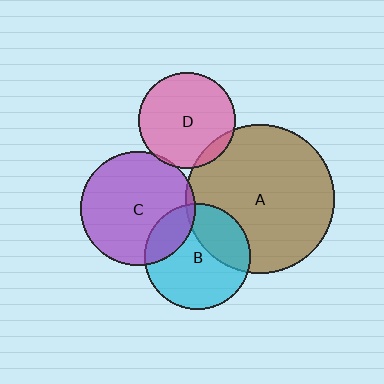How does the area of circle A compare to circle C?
Approximately 1.7 times.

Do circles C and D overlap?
Yes.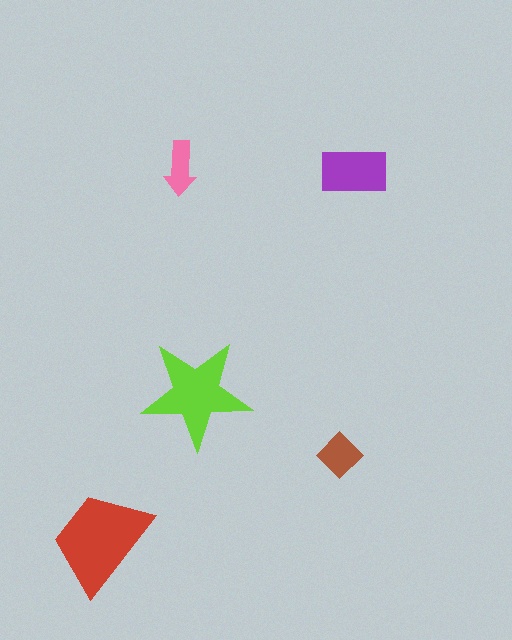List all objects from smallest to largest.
The pink arrow, the brown diamond, the purple rectangle, the lime star, the red trapezoid.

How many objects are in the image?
There are 5 objects in the image.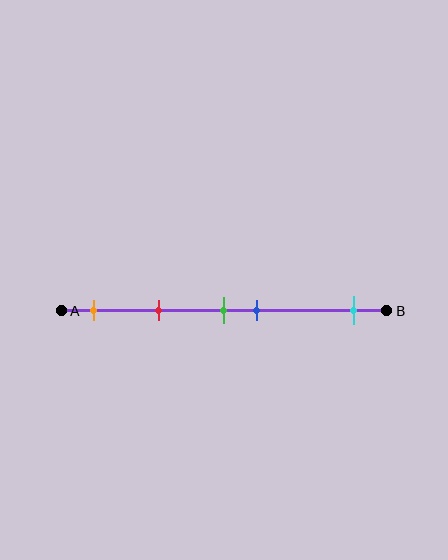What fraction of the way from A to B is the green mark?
The green mark is approximately 50% (0.5) of the way from A to B.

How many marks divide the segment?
There are 5 marks dividing the segment.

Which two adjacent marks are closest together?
The green and blue marks are the closest adjacent pair.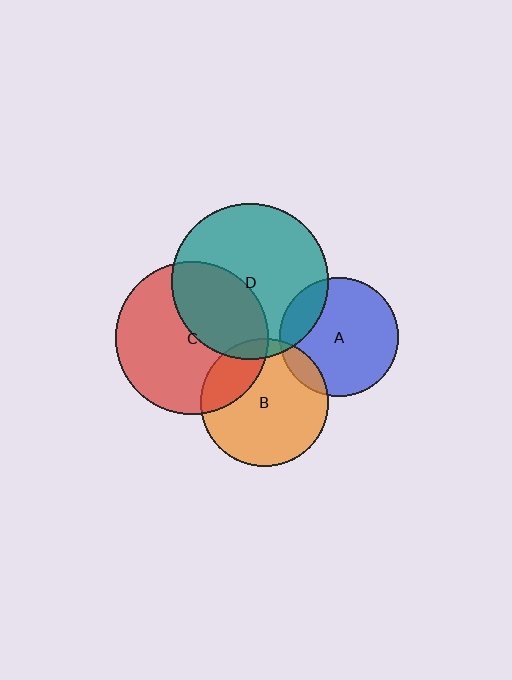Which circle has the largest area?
Circle D (teal).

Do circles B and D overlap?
Yes.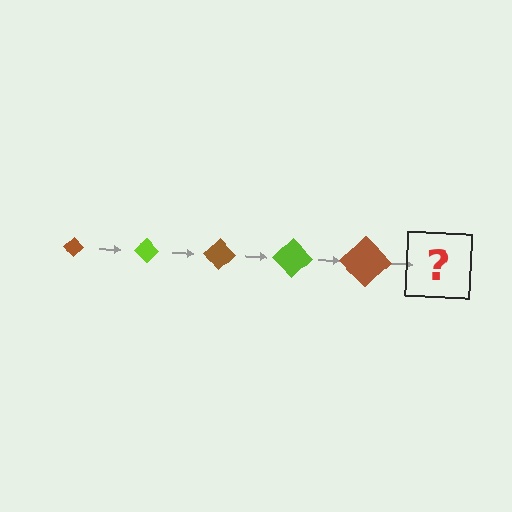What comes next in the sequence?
The next element should be a lime diamond, larger than the previous one.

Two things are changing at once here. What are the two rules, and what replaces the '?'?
The two rules are that the diamond grows larger each step and the color cycles through brown and lime. The '?' should be a lime diamond, larger than the previous one.